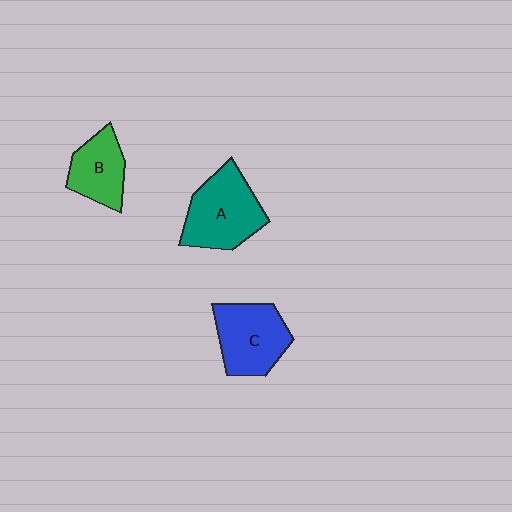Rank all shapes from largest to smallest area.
From largest to smallest: A (teal), C (blue), B (green).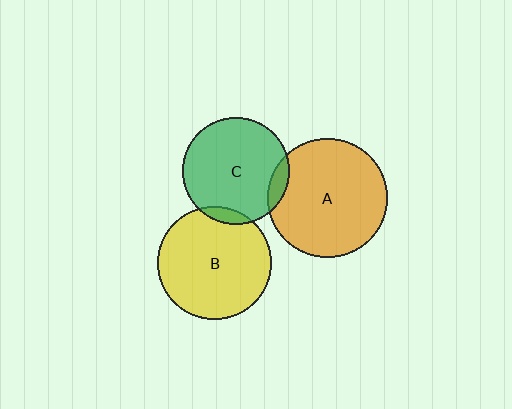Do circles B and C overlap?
Yes.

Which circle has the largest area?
Circle A (orange).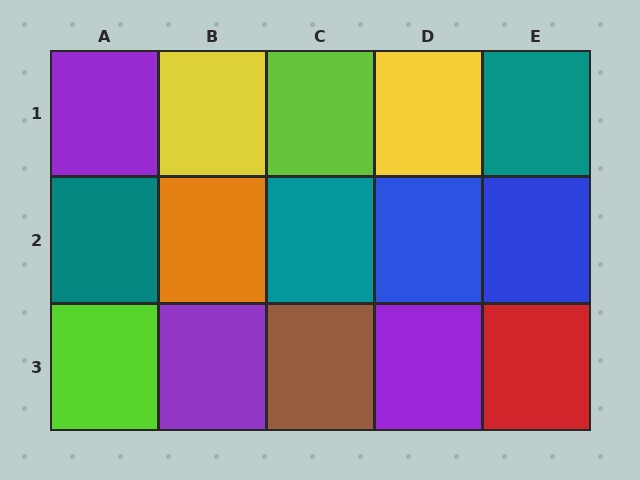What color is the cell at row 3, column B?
Purple.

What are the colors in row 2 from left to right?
Teal, orange, teal, blue, blue.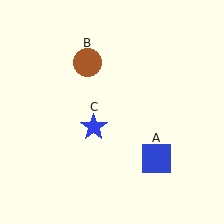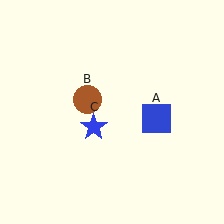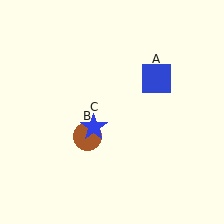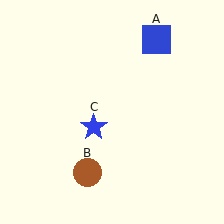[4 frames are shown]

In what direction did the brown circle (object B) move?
The brown circle (object B) moved down.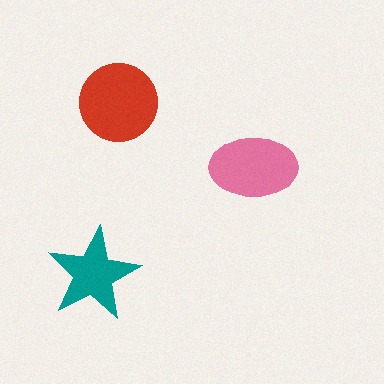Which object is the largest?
The red circle.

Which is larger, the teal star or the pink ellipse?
The pink ellipse.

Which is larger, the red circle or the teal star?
The red circle.